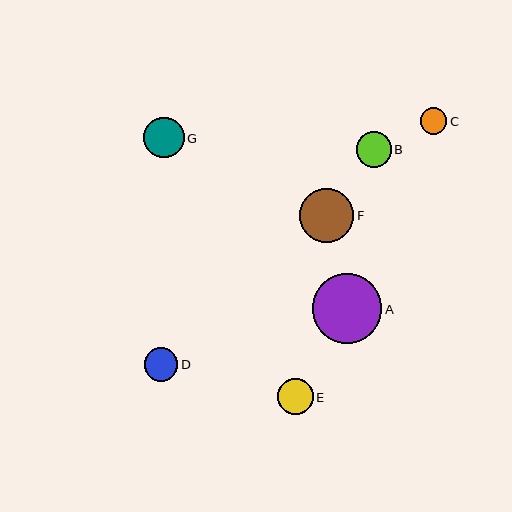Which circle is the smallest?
Circle C is the smallest with a size of approximately 26 pixels.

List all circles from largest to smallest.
From largest to smallest: A, F, G, E, B, D, C.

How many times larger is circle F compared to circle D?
Circle F is approximately 1.7 times the size of circle D.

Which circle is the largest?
Circle A is the largest with a size of approximately 70 pixels.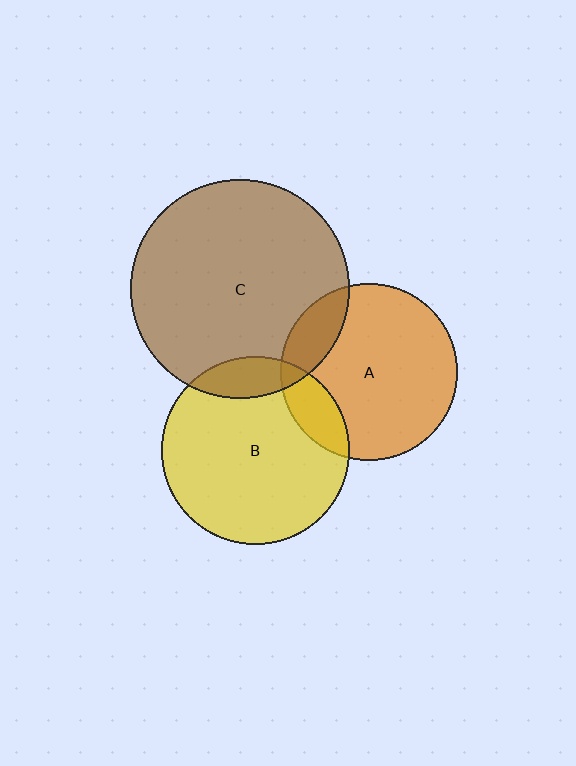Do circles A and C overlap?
Yes.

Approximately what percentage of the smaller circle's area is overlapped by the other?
Approximately 15%.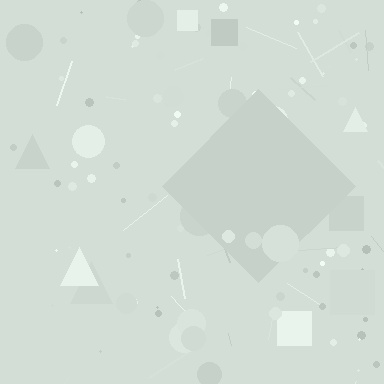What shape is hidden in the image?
A diamond is hidden in the image.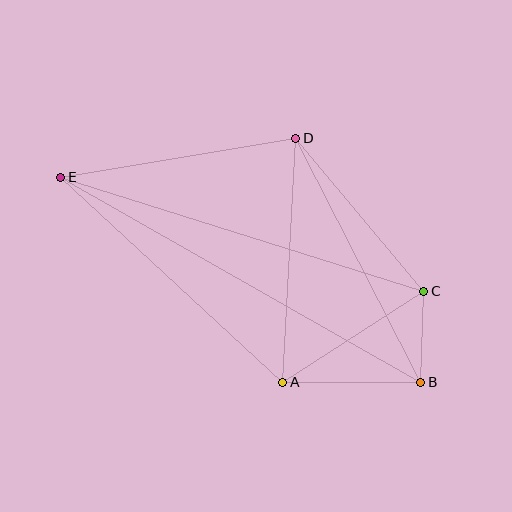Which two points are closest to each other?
Points B and C are closest to each other.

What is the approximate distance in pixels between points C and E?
The distance between C and E is approximately 381 pixels.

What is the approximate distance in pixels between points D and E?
The distance between D and E is approximately 238 pixels.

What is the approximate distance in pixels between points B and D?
The distance between B and D is approximately 274 pixels.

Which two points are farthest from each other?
Points B and E are farthest from each other.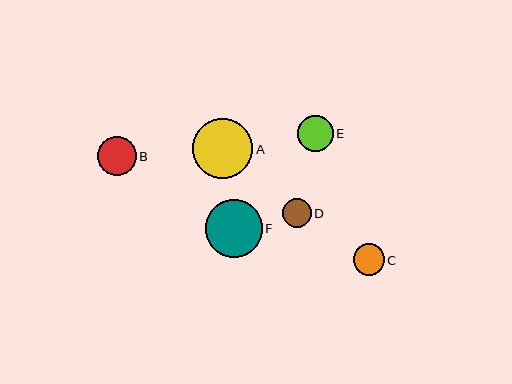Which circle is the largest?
Circle A is the largest with a size of approximately 60 pixels.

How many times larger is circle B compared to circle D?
Circle B is approximately 1.3 times the size of circle D.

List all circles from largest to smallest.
From largest to smallest: A, F, B, E, C, D.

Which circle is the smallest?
Circle D is the smallest with a size of approximately 29 pixels.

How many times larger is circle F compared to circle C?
Circle F is approximately 1.8 times the size of circle C.